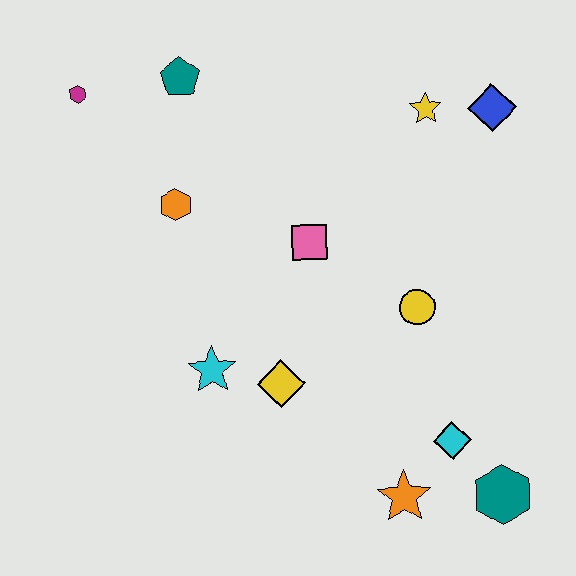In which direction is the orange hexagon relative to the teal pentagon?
The orange hexagon is below the teal pentagon.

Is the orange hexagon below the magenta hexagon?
Yes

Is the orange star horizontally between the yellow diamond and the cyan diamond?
Yes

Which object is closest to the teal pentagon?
The magenta hexagon is closest to the teal pentagon.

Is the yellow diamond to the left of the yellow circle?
Yes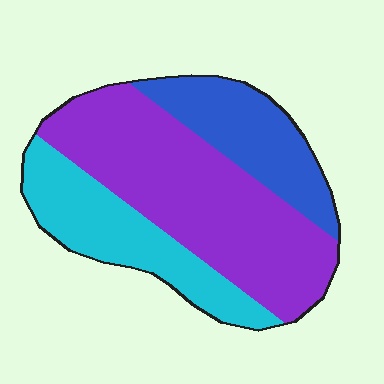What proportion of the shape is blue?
Blue covers around 20% of the shape.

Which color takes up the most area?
Purple, at roughly 50%.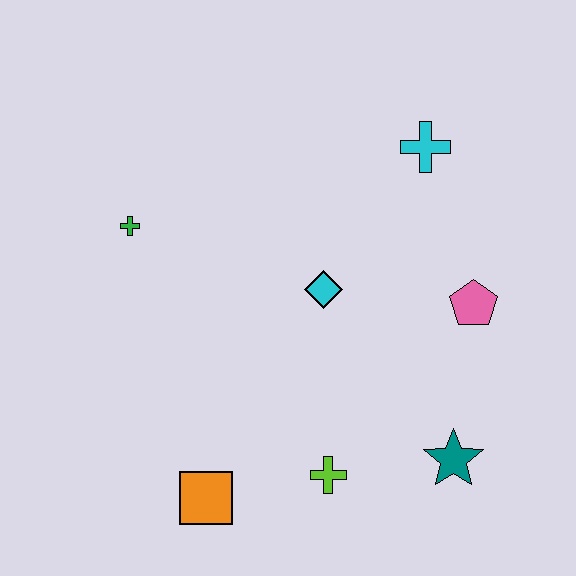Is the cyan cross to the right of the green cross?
Yes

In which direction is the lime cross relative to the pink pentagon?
The lime cross is below the pink pentagon.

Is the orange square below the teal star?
Yes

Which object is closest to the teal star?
The lime cross is closest to the teal star.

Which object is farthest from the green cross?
The teal star is farthest from the green cross.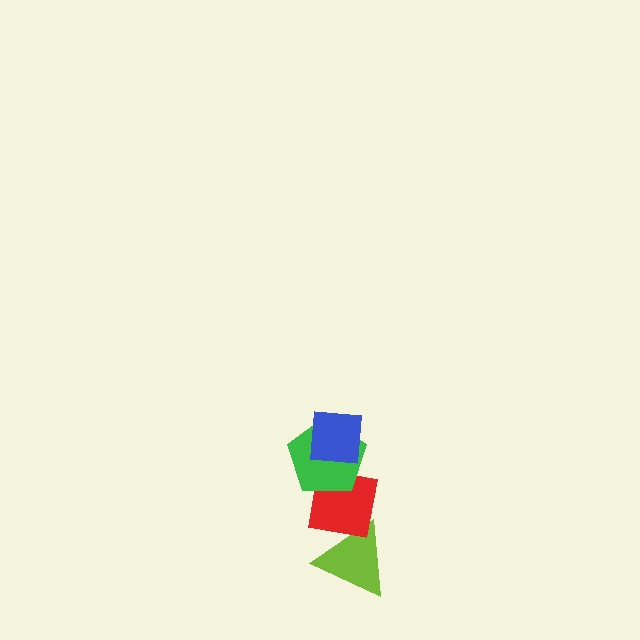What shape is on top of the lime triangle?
The red square is on top of the lime triangle.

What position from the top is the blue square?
The blue square is 1st from the top.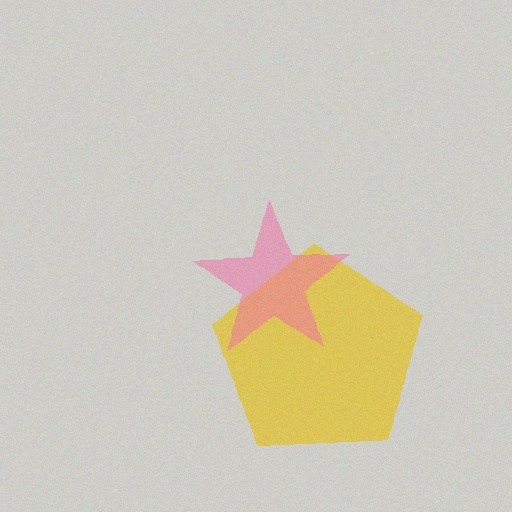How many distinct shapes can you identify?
There are 2 distinct shapes: a yellow pentagon, a pink star.